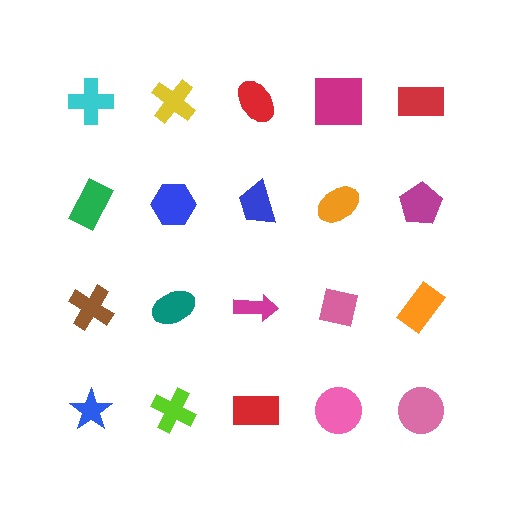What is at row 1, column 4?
A magenta square.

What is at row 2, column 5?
A magenta pentagon.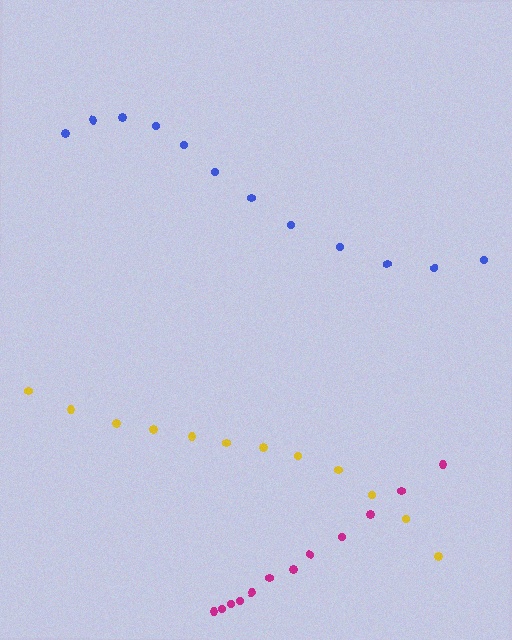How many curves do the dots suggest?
There are 3 distinct paths.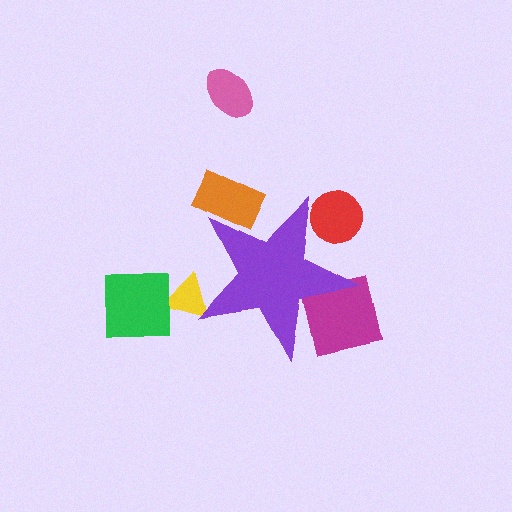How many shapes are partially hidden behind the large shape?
4 shapes are partially hidden.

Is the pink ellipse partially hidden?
No, the pink ellipse is fully visible.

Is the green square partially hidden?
No, the green square is fully visible.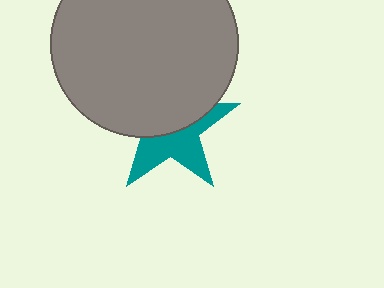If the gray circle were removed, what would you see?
You would see the complete teal star.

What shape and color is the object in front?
The object in front is a gray circle.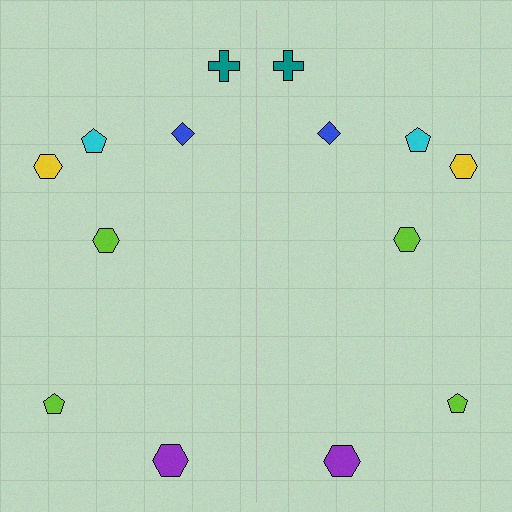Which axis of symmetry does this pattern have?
The pattern has a vertical axis of symmetry running through the center of the image.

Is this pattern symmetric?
Yes, this pattern has bilateral (reflection) symmetry.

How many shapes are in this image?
There are 14 shapes in this image.